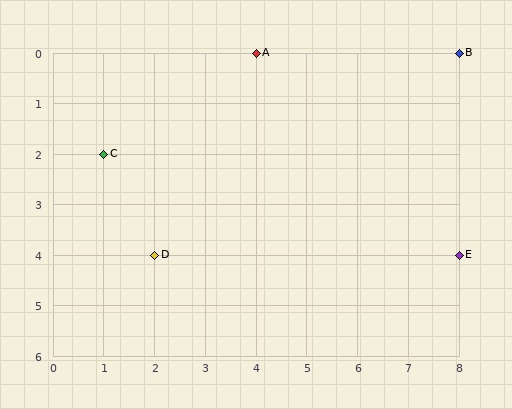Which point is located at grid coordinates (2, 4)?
Point D is at (2, 4).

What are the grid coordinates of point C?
Point C is at grid coordinates (1, 2).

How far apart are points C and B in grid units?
Points C and B are 7 columns and 2 rows apart (about 7.3 grid units diagonally).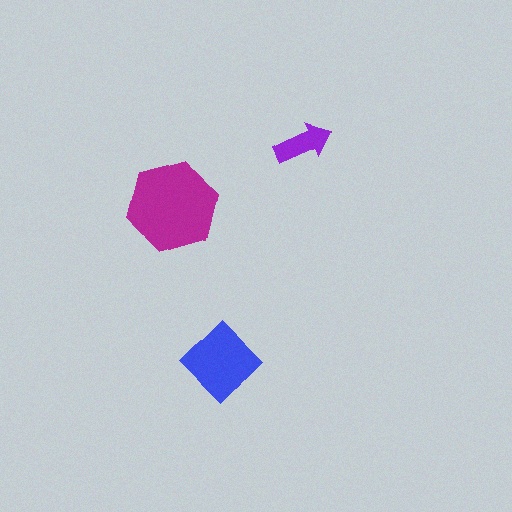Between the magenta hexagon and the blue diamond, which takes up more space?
The magenta hexagon.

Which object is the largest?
The magenta hexagon.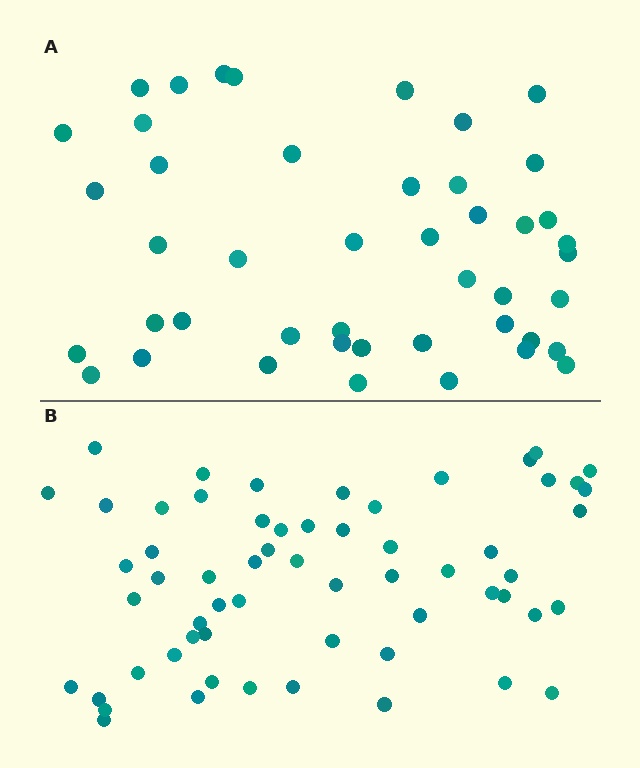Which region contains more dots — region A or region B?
Region B (the bottom region) has more dots.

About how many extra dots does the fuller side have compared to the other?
Region B has approximately 15 more dots than region A.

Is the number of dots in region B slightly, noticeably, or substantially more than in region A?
Region B has noticeably more, but not dramatically so. The ratio is roughly 1.3 to 1.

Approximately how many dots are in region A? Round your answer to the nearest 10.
About 40 dots. (The exact count is 45, which rounds to 40.)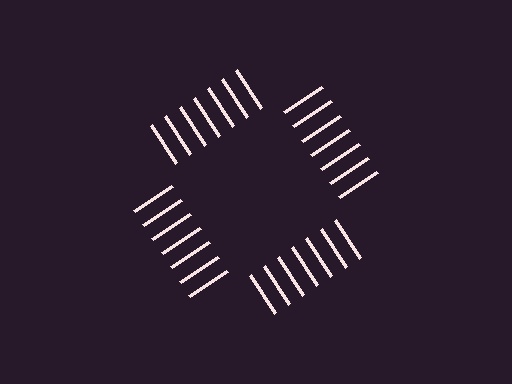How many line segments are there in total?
28 — 7 along each of the 4 edges.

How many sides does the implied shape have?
4 sides — the line-ends trace a square.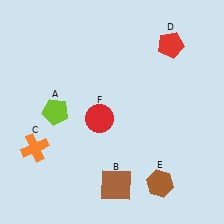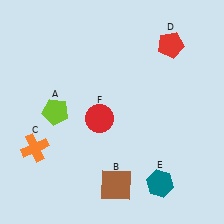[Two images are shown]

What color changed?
The hexagon (E) changed from brown in Image 1 to teal in Image 2.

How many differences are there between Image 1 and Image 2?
There is 1 difference between the two images.